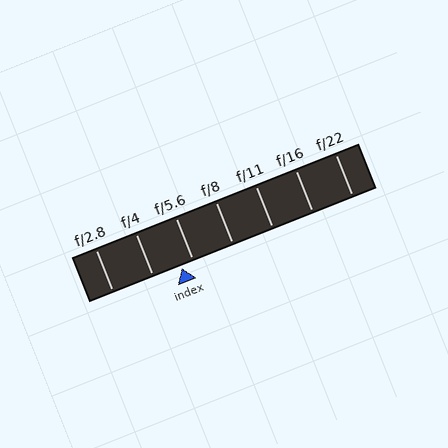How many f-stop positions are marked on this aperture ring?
There are 7 f-stop positions marked.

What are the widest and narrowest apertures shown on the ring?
The widest aperture shown is f/2.8 and the narrowest is f/22.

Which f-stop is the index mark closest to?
The index mark is closest to f/5.6.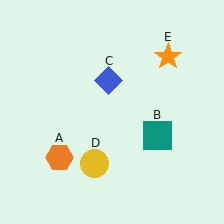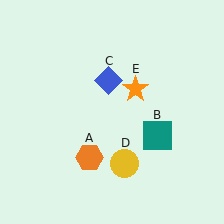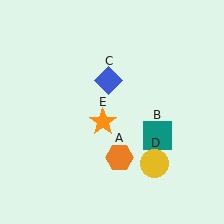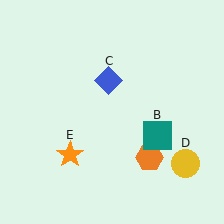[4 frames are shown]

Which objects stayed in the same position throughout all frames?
Teal square (object B) and blue diamond (object C) remained stationary.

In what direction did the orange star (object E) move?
The orange star (object E) moved down and to the left.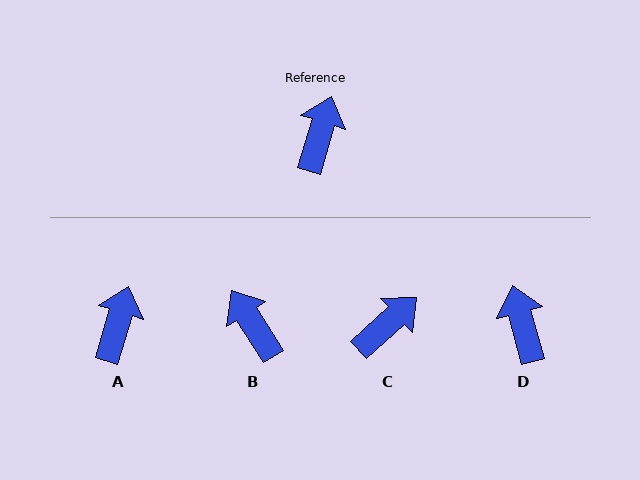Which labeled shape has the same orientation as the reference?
A.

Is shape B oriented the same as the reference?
No, it is off by about 49 degrees.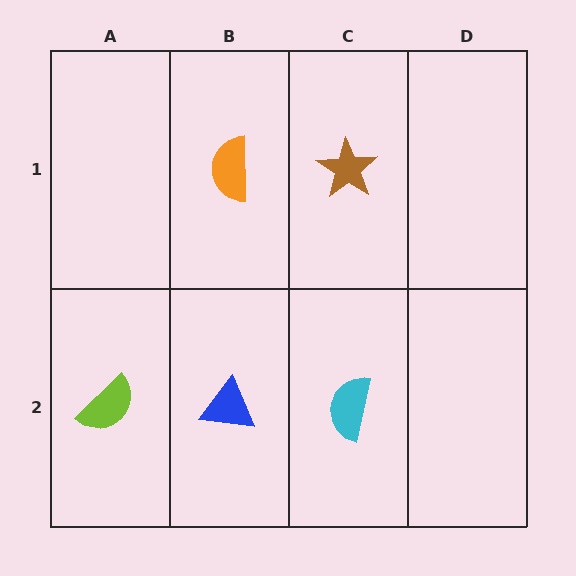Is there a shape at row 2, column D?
No, that cell is empty.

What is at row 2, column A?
A lime semicircle.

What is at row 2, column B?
A blue triangle.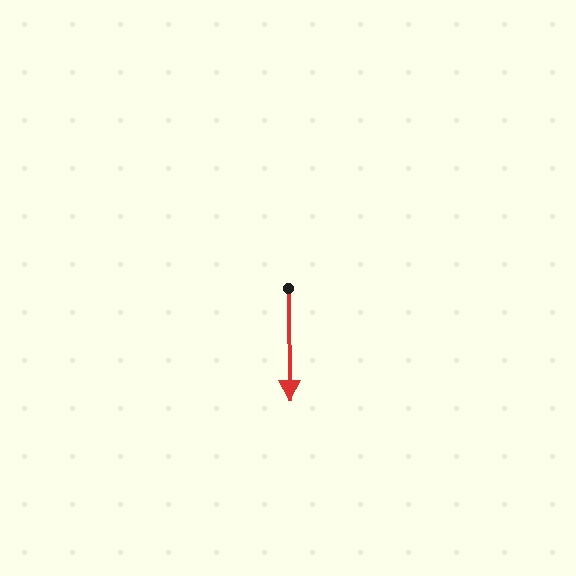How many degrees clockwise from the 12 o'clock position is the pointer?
Approximately 179 degrees.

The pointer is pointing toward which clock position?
Roughly 6 o'clock.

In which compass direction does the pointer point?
South.